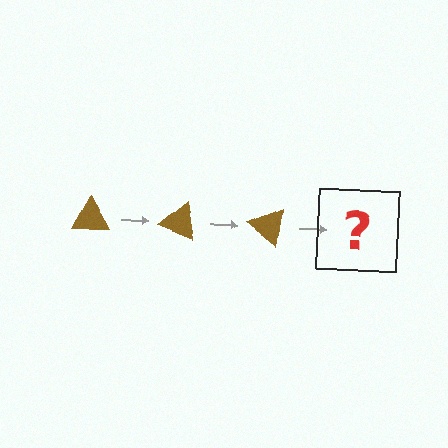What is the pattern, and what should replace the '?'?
The pattern is that the triangle rotates 20 degrees each step. The '?' should be a brown triangle rotated 60 degrees.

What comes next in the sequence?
The next element should be a brown triangle rotated 60 degrees.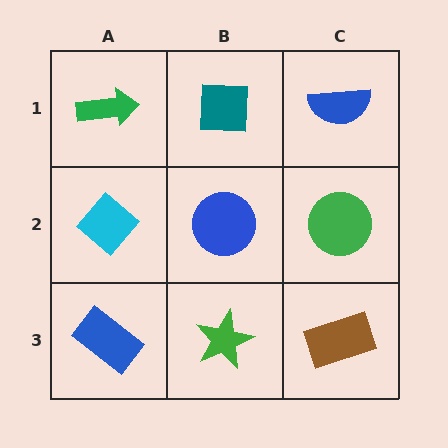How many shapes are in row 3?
3 shapes.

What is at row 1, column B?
A teal square.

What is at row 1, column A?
A green arrow.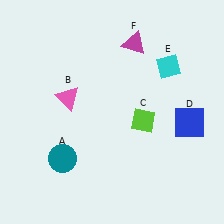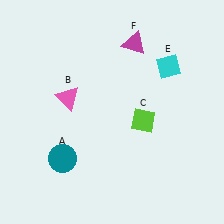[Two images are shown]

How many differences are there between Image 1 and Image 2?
There is 1 difference between the two images.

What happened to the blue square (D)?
The blue square (D) was removed in Image 2. It was in the bottom-right area of Image 1.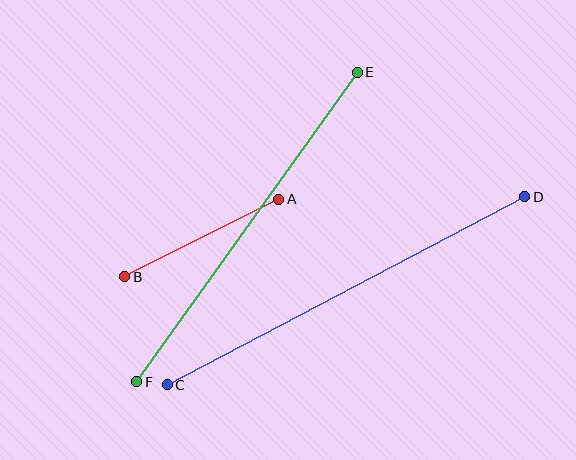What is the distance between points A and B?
The distance is approximately 172 pixels.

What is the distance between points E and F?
The distance is approximately 380 pixels.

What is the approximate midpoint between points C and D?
The midpoint is at approximately (346, 291) pixels.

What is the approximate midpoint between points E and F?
The midpoint is at approximately (247, 227) pixels.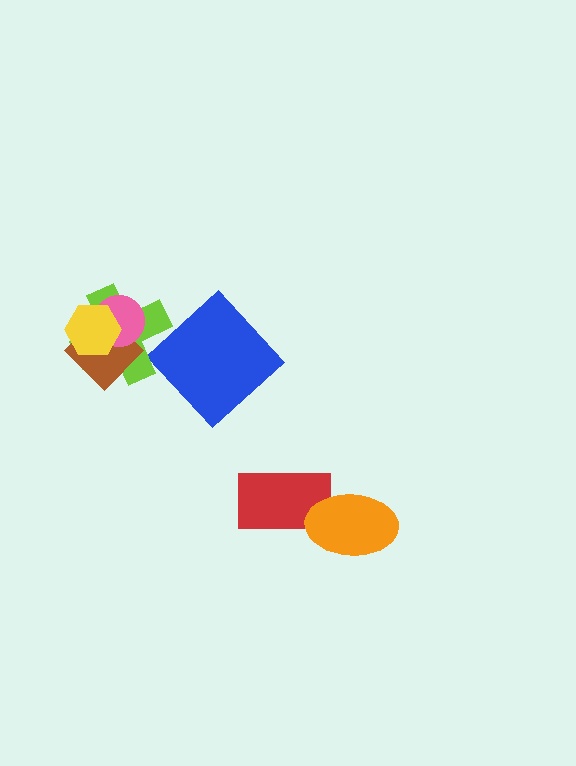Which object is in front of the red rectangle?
The orange ellipse is in front of the red rectangle.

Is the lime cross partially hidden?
Yes, it is partially covered by another shape.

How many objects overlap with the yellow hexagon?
3 objects overlap with the yellow hexagon.